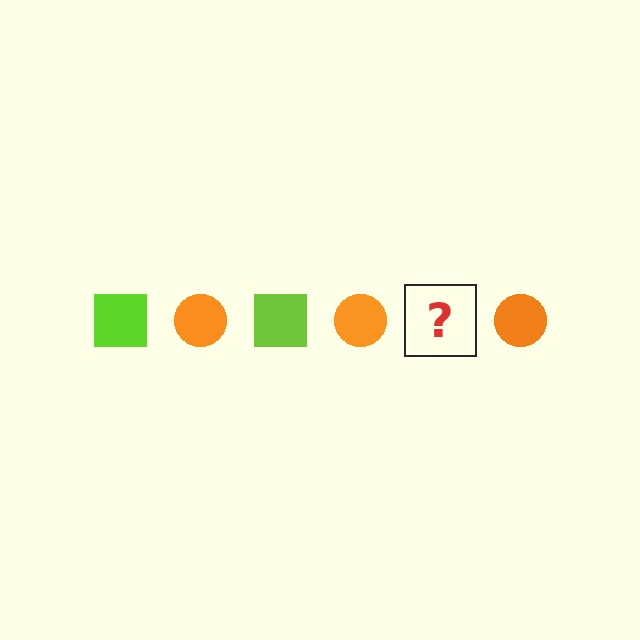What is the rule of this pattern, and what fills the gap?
The rule is that the pattern alternates between lime square and orange circle. The gap should be filled with a lime square.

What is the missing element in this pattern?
The missing element is a lime square.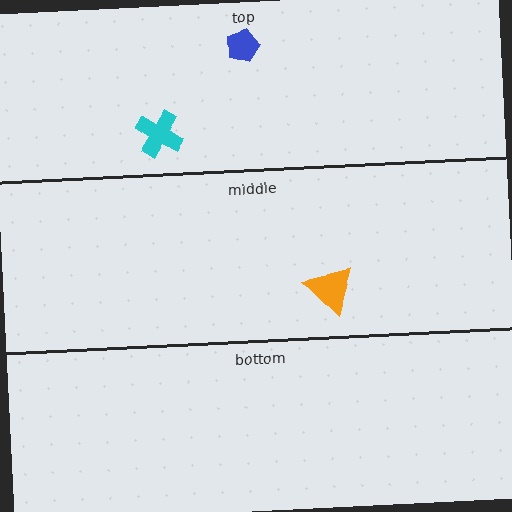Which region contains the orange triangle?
The middle region.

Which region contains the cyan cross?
The top region.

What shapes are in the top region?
The blue pentagon, the cyan cross.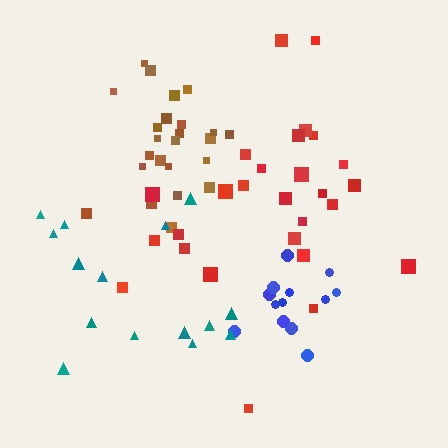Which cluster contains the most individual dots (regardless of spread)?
Red (27).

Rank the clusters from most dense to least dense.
blue, brown, red, teal.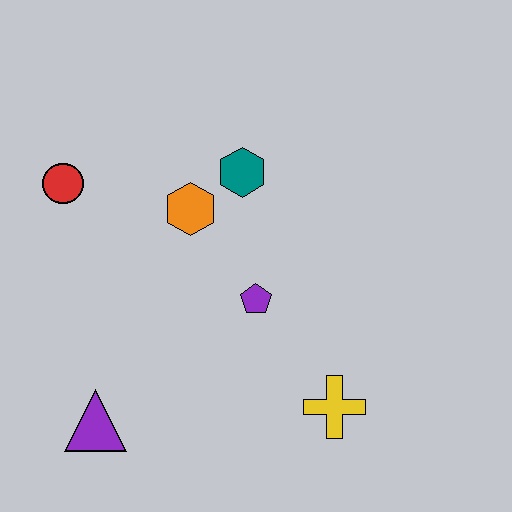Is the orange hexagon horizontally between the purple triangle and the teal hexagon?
Yes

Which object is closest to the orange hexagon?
The teal hexagon is closest to the orange hexagon.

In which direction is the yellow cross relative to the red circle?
The yellow cross is to the right of the red circle.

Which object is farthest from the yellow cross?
The red circle is farthest from the yellow cross.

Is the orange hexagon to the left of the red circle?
No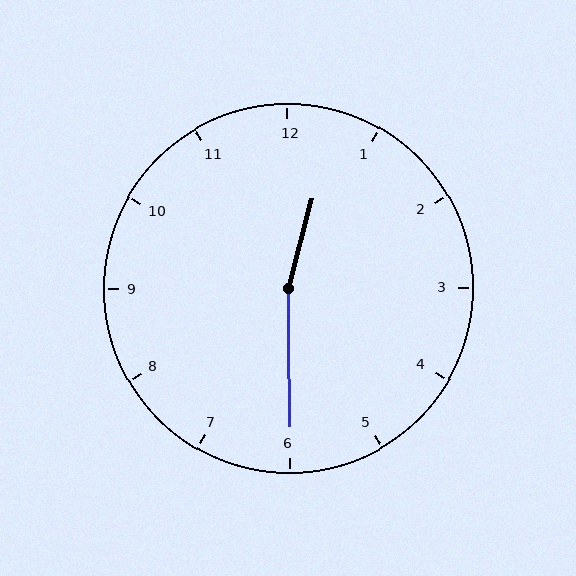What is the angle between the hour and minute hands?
Approximately 165 degrees.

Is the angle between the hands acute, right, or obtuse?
It is obtuse.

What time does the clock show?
12:30.